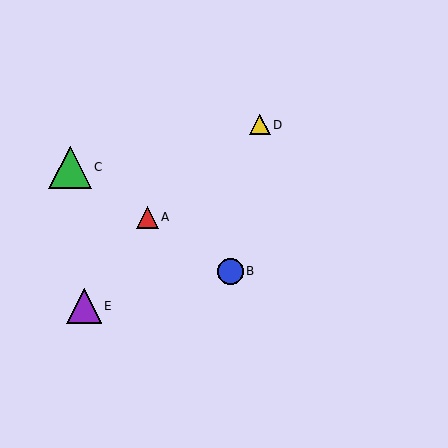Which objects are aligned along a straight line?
Objects A, B, C are aligned along a straight line.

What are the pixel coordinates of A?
Object A is at (147, 217).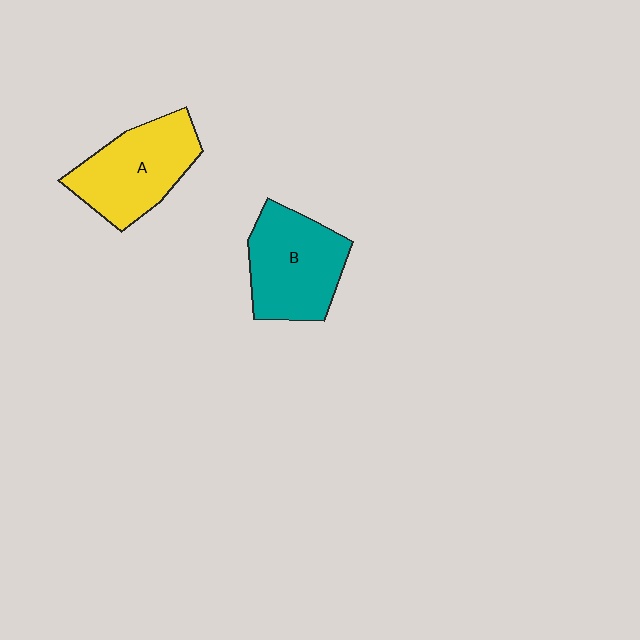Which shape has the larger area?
Shape B (teal).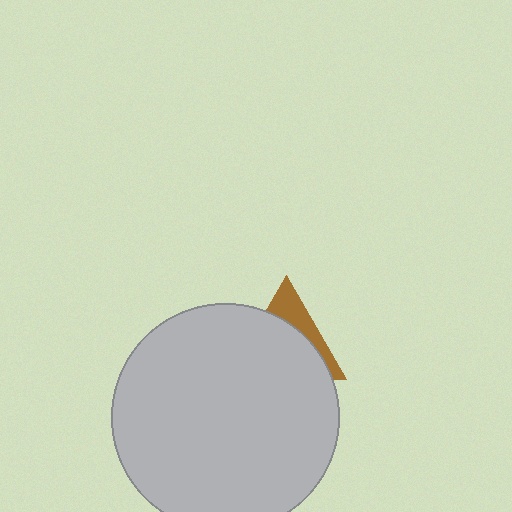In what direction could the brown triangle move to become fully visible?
The brown triangle could move up. That would shift it out from behind the light gray circle entirely.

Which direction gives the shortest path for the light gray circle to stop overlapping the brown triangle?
Moving down gives the shortest separation.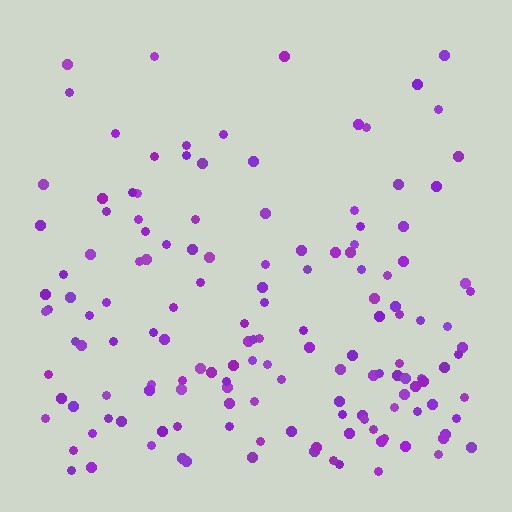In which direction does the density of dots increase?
From top to bottom, with the bottom side densest.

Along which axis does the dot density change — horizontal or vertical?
Vertical.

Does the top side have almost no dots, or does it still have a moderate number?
Still a moderate number, just noticeably fewer than the bottom.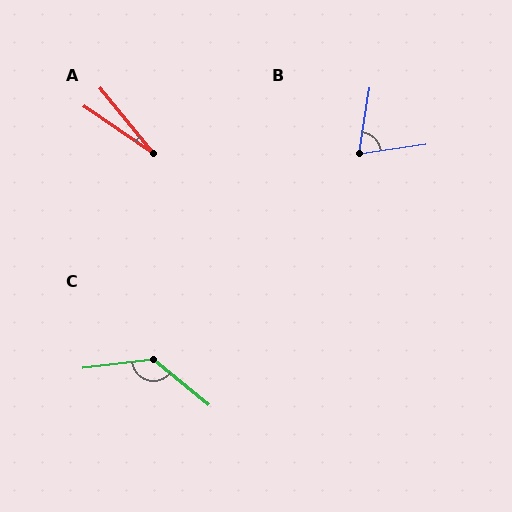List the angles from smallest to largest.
A (17°), B (72°), C (134°).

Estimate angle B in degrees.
Approximately 72 degrees.